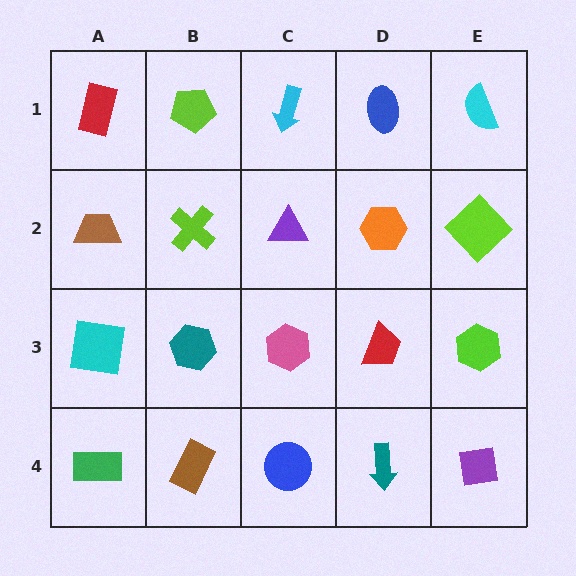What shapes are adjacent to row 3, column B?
A lime cross (row 2, column B), a brown rectangle (row 4, column B), a cyan square (row 3, column A), a pink hexagon (row 3, column C).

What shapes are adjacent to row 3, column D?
An orange hexagon (row 2, column D), a teal arrow (row 4, column D), a pink hexagon (row 3, column C), a lime hexagon (row 3, column E).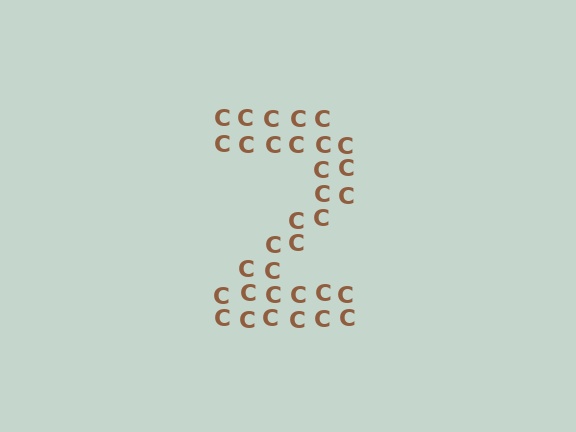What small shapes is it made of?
It is made of small letter C's.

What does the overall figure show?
The overall figure shows the digit 2.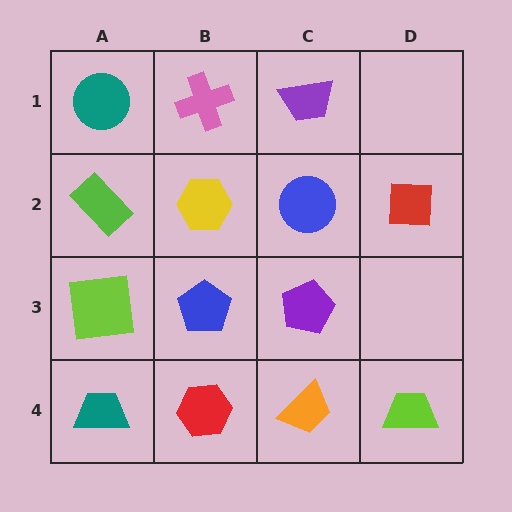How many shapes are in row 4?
4 shapes.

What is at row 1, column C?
A purple trapezoid.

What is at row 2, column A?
A lime rectangle.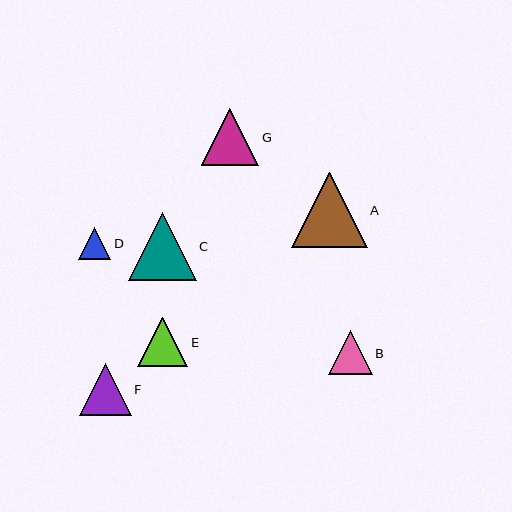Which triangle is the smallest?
Triangle D is the smallest with a size of approximately 32 pixels.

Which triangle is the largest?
Triangle A is the largest with a size of approximately 76 pixels.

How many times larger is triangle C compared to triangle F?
Triangle C is approximately 1.3 times the size of triangle F.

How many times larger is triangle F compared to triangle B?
Triangle F is approximately 1.2 times the size of triangle B.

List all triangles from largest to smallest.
From largest to smallest: A, C, G, F, E, B, D.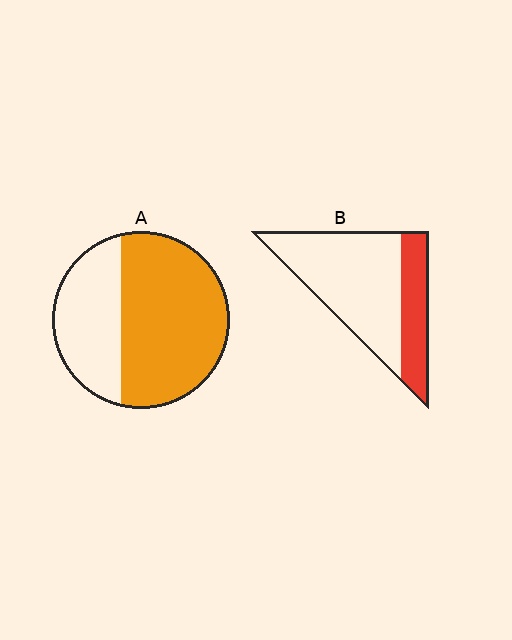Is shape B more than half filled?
No.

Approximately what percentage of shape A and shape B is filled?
A is approximately 65% and B is approximately 30%.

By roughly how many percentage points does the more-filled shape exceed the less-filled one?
By roughly 35 percentage points (A over B).